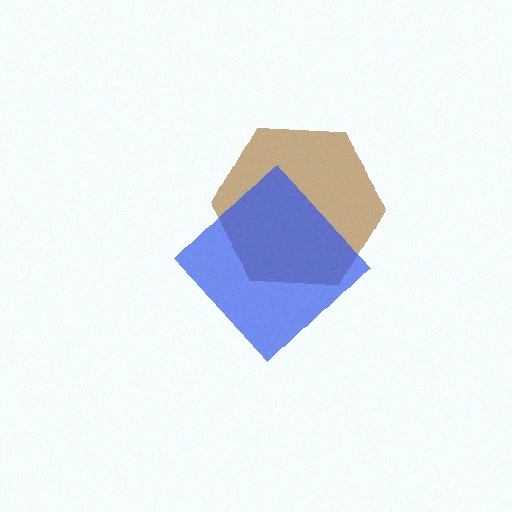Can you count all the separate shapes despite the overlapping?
Yes, there are 2 separate shapes.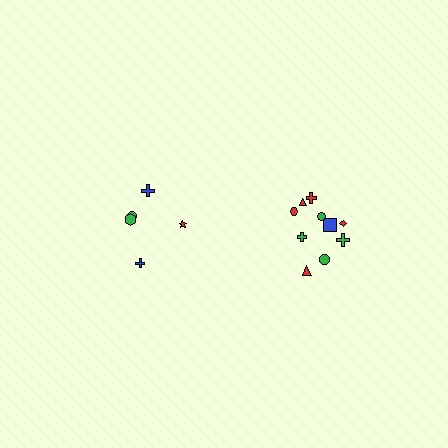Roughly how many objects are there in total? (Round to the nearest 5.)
Roughly 15 objects in total.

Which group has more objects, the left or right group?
The right group.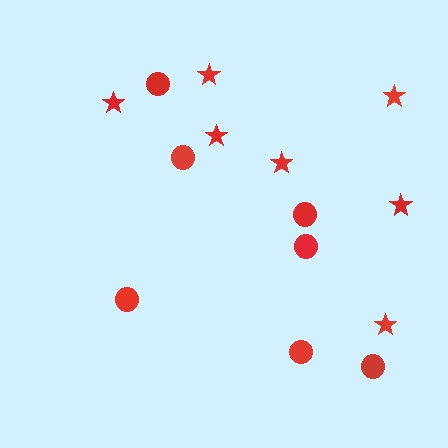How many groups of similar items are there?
There are 2 groups: one group of circles (7) and one group of stars (7).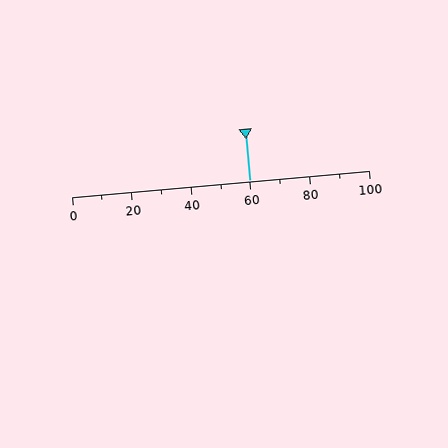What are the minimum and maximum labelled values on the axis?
The axis runs from 0 to 100.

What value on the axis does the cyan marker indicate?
The marker indicates approximately 60.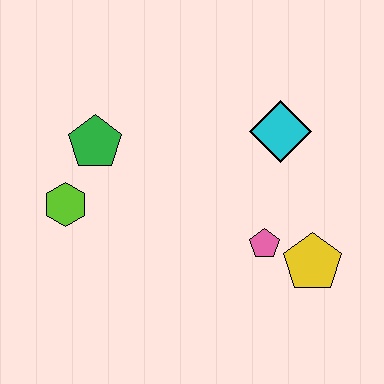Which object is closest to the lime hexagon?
The green pentagon is closest to the lime hexagon.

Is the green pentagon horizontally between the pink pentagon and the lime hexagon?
Yes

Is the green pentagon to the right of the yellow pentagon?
No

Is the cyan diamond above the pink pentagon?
Yes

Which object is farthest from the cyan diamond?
The lime hexagon is farthest from the cyan diamond.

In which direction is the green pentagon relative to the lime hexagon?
The green pentagon is above the lime hexagon.